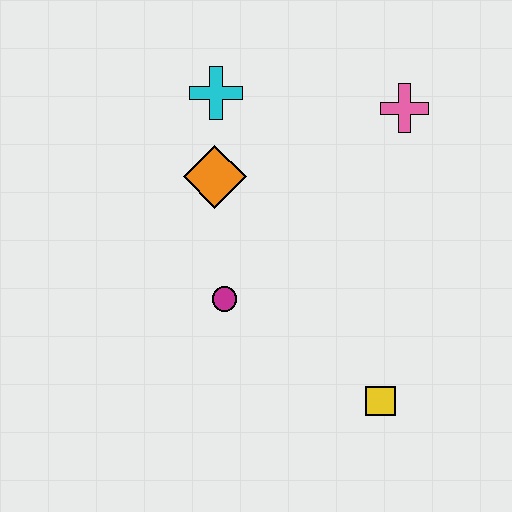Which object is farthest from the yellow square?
The cyan cross is farthest from the yellow square.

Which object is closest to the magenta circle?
The orange diamond is closest to the magenta circle.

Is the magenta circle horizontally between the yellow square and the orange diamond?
Yes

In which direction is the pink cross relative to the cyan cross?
The pink cross is to the right of the cyan cross.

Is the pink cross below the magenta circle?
No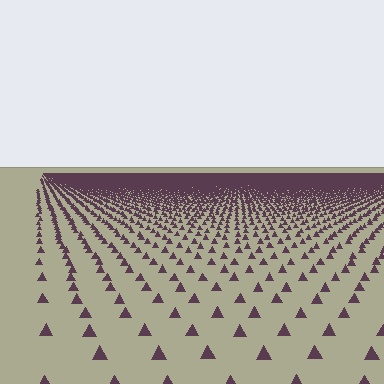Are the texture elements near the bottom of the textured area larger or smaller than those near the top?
Larger. Near the bottom, elements are closer to the viewer and appear at a bigger on-screen size.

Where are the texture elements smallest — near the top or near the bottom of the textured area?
Near the top.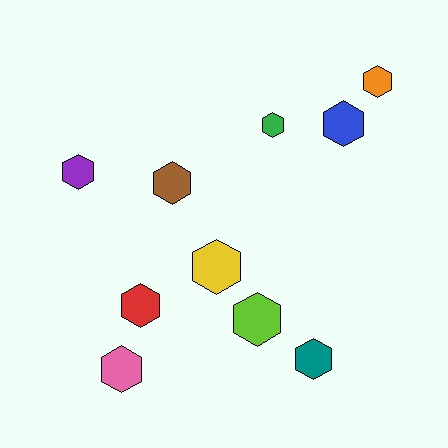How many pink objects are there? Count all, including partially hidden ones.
There is 1 pink object.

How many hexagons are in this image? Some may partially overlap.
There are 10 hexagons.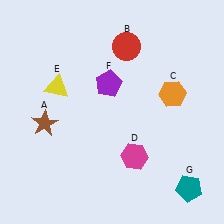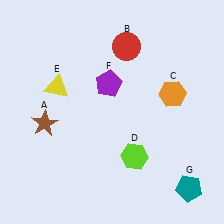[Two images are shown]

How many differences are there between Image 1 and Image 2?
There is 1 difference between the two images.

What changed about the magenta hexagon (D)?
In Image 1, D is magenta. In Image 2, it changed to lime.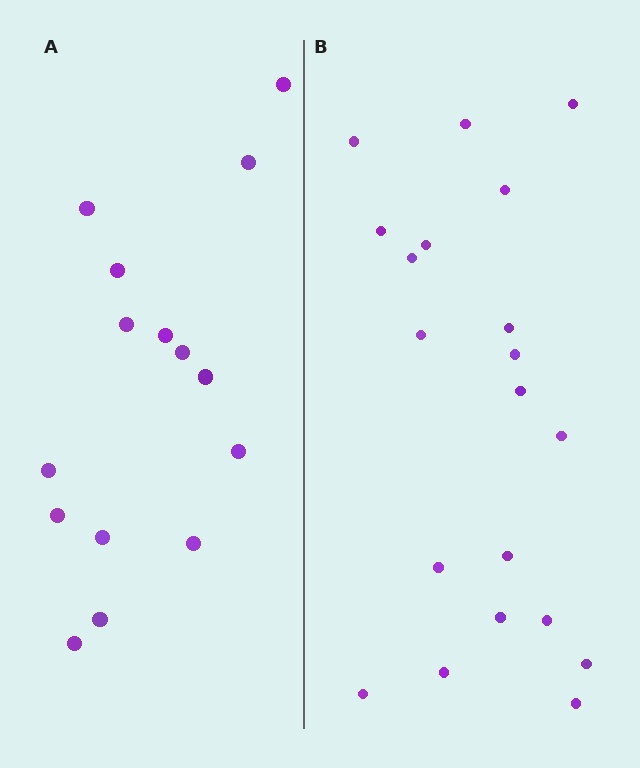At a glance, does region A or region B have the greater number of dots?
Region B (the right region) has more dots.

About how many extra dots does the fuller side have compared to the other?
Region B has about 5 more dots than region A.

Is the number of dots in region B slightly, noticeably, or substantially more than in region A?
Region B has noticeably more, but not dramatically so. The ratio is roughly 1.3 to 1.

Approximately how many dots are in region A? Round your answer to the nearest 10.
About 20 dots. (The exact count is 15, which rounds to 20.)